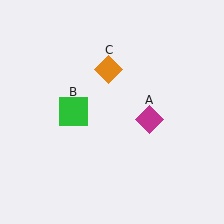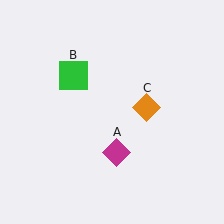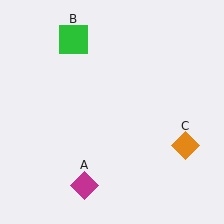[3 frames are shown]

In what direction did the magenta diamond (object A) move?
The magenta diamond (object A) moved down and to the left.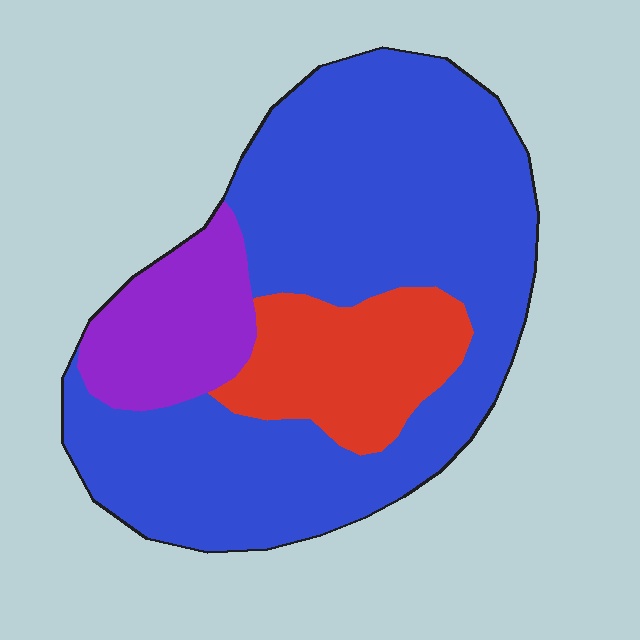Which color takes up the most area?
Blue, at roughly 70%.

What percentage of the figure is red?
Red covers 17% of the figure.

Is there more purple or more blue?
Blue.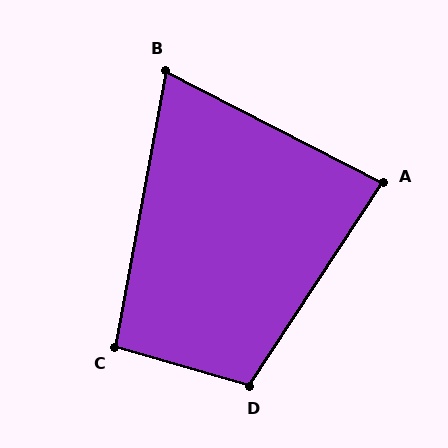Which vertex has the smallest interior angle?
B, at approximately 73 degrees.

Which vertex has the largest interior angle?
D, at approximately 107 degrees.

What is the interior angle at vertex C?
Approximately 96 degrees (obtuse).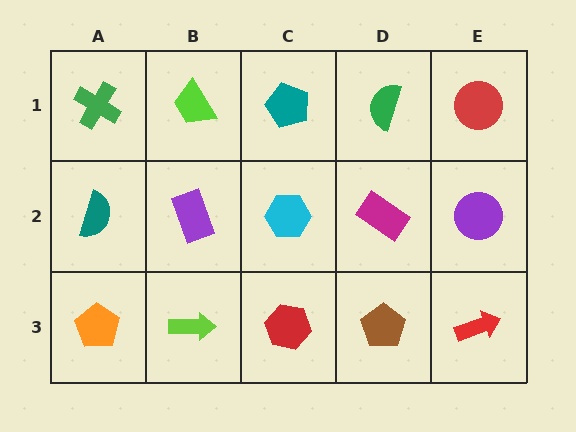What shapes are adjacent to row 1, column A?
A teal semicircle (row 2, column A), a lime trapezoid (row 1, column B).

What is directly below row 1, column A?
A teal semicircle.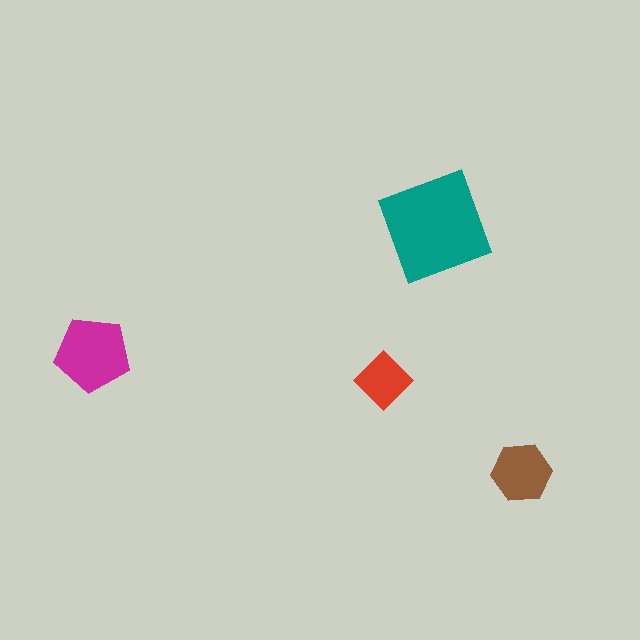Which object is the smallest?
The red diamond.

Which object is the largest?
The teal square.